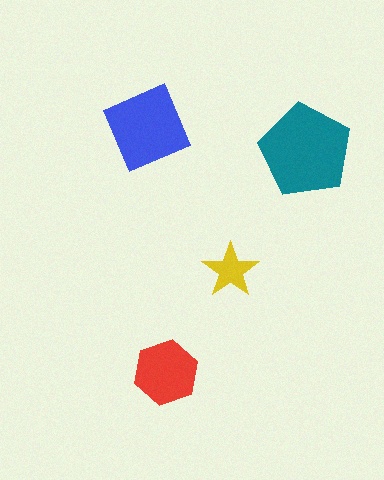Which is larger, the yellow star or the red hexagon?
The red hexagon.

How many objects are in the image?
There are 4 objects in the image.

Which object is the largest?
The teal pentagon.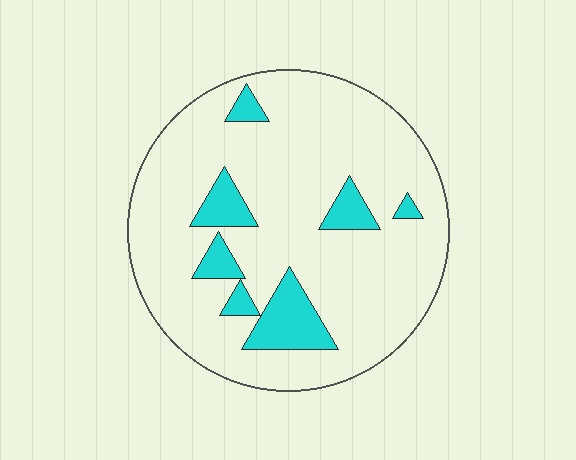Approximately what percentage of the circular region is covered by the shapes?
Approximately 15%.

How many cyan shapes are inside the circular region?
7.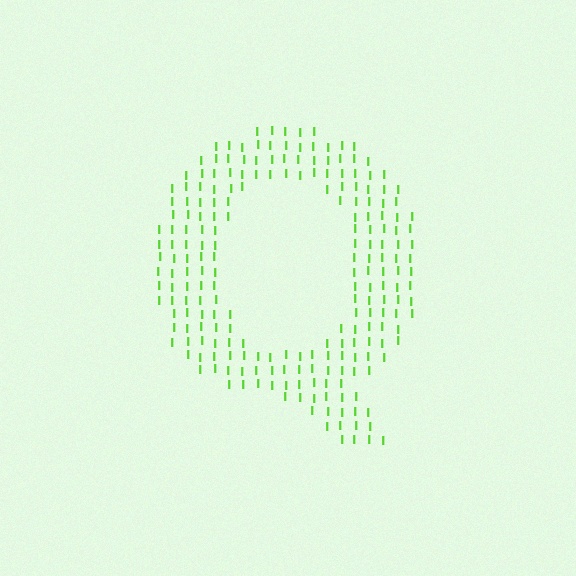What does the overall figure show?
The overall figure shows the letter Q.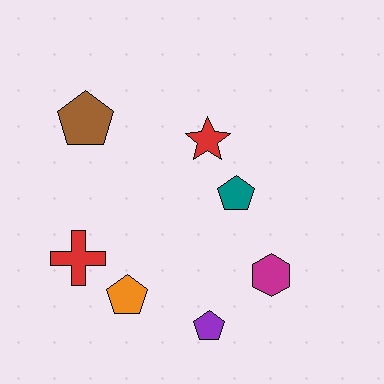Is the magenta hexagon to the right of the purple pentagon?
Yes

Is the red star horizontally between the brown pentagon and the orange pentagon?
No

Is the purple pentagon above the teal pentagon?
No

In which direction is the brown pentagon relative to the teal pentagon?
The brown pentagon is to the left of the teal pentagon.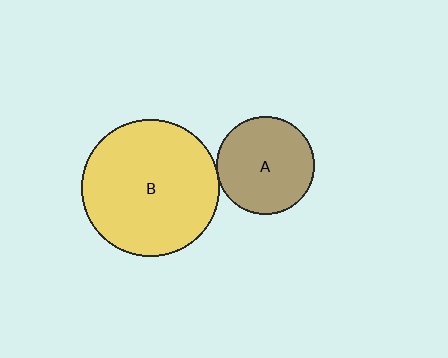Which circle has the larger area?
Circle B (yellow).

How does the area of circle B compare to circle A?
Approximately 2.0 times.